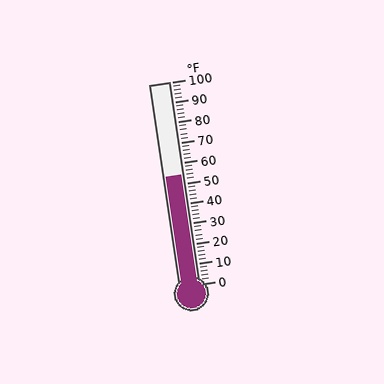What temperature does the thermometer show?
The thermometer shows approximately 54°F.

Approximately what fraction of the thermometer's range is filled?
The thermometer is filled to approximately 55% of its range.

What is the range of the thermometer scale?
The thermometer scale ranges from 0°F to 100°F.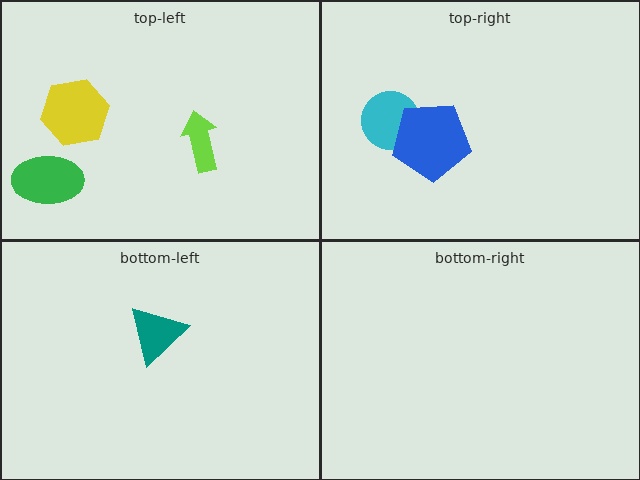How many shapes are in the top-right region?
2.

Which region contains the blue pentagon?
The top-right region.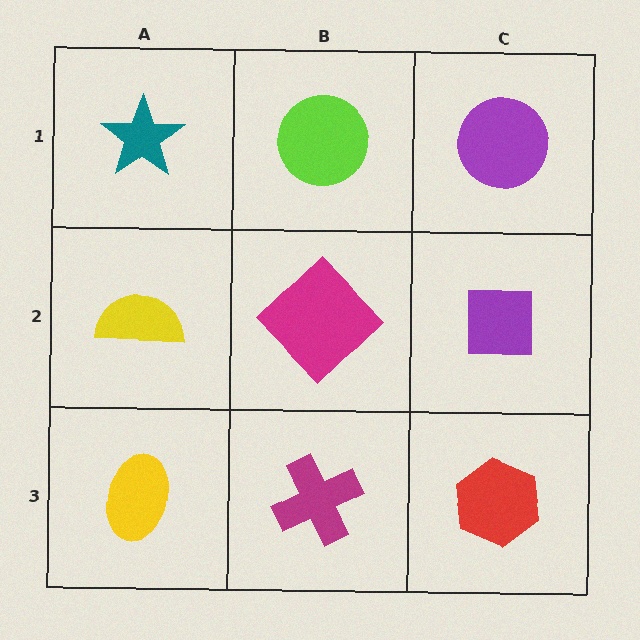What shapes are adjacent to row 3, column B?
A magenta diamond (row 2, column B), a yellow ellipse (row 3, column A), a red hexagon (row 3, column C).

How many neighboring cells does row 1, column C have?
2.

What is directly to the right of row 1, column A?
A lime circle.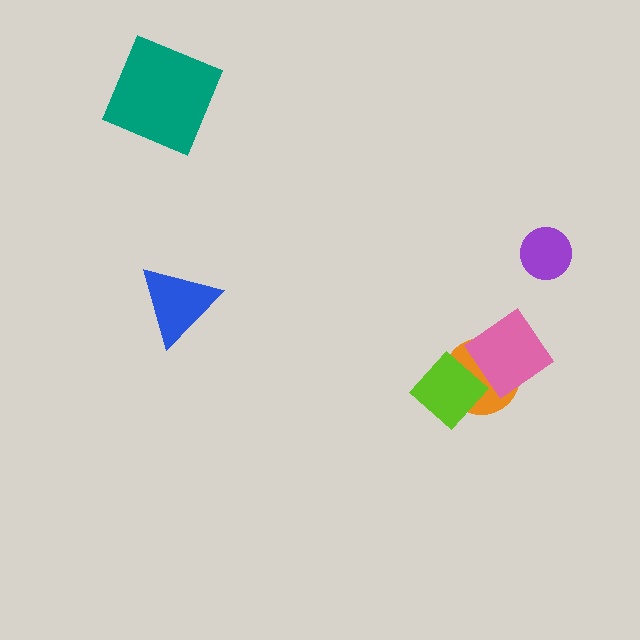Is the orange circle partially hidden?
Yes, it is partially covered by another shape.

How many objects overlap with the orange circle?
2 objects overlap with the orange circle.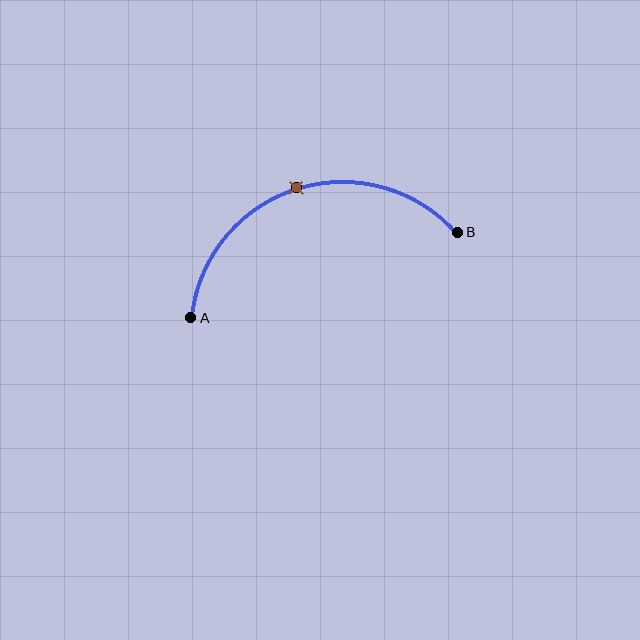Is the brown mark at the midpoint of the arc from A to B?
Yes. The brown mark lies on the arc at equal arc-length from both A and B — it is the arc midpoint.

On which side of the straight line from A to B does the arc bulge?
The arc bulges above the straight line connecting A and B.